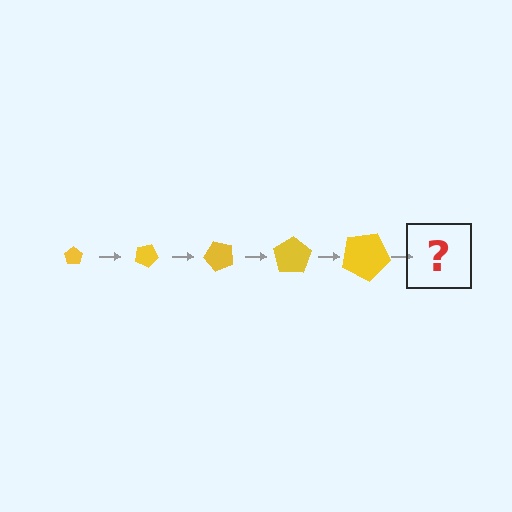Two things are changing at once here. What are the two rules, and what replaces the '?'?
The two rules are that the pentagon grows larger each step and it rotates 25 degrees each step. The '?' should be a pentagon, larger than the previous one and rotated 125 degrees from the start.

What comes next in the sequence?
The next element should be a pentagon, larger than the previous one and rotated 125 degrees from the start.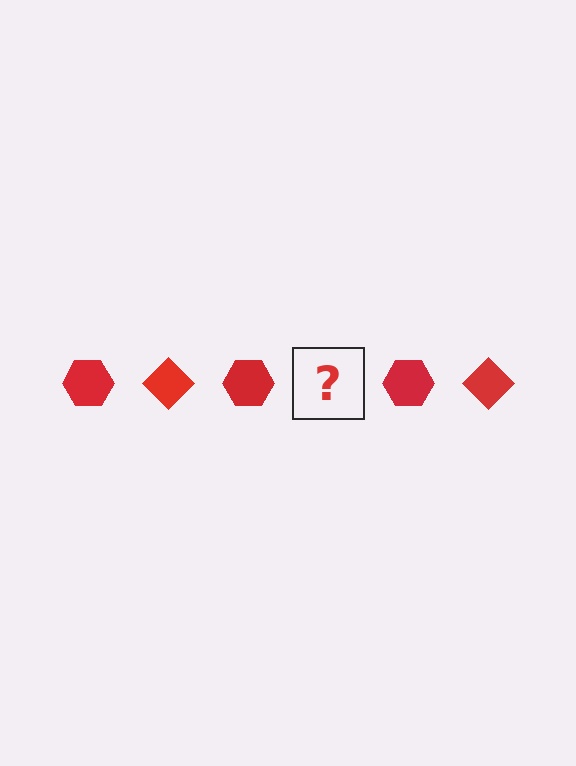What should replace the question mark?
The question mark should be replaced with a red diamond.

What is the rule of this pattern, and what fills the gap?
The rule is that the pattern cycles through hexagon, diamond shapes in red. The gap should be filled with a red diamond.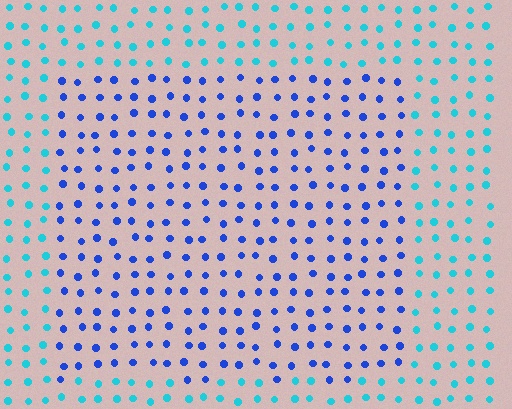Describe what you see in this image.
The image is filled with small cyan elements in a uniform arrangement. A rectangle-shaped region is visible where the elements are tinted to a slightly different hue, forming a subtle color boundary.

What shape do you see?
I see a rectangle.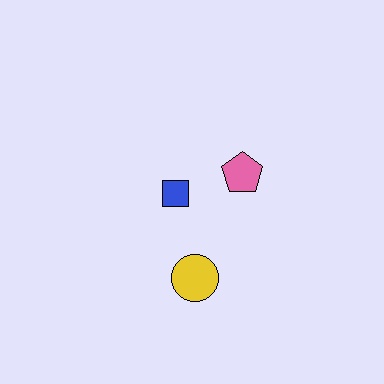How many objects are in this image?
There are 3 objects.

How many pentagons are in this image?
There is 1 pentagon.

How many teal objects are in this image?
There are no teal objects.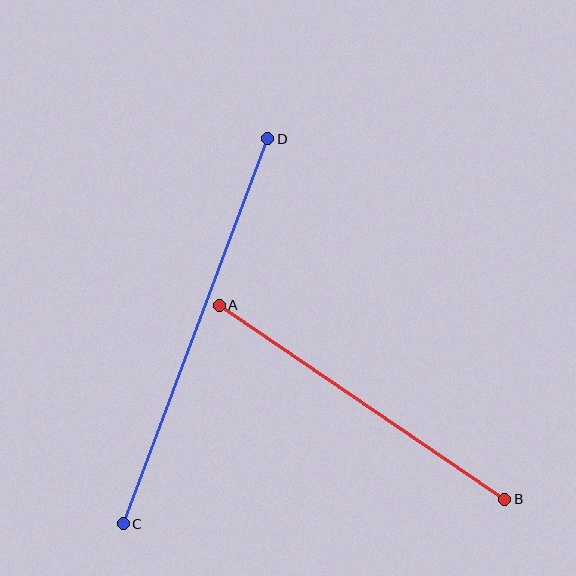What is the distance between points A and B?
The distance is approximately 345 pixels.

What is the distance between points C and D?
The distance is approximately 411 pixels.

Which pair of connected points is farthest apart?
Points C and D are farthest apart.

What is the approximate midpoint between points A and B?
The midpoint is at approximately (362, 402) pixels.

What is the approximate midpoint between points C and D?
The midpoint is at approximately (196, 331) pixels.